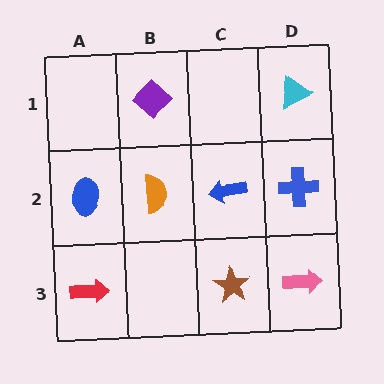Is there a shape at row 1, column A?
No, that cell is empty.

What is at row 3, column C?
A brown star.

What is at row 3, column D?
A pink arrow.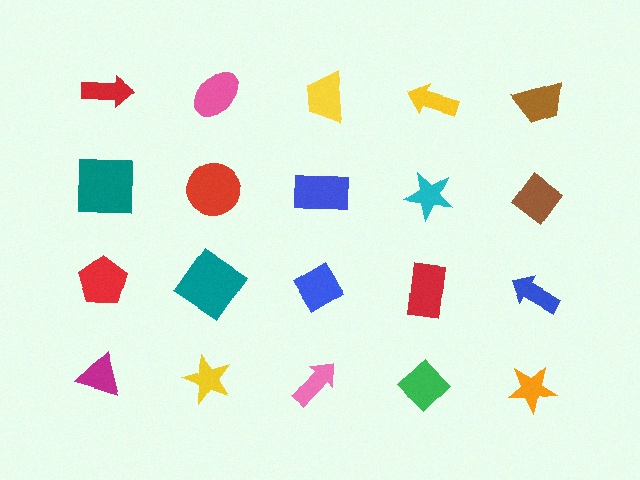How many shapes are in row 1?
5 shapes.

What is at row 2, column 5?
A brown diamond.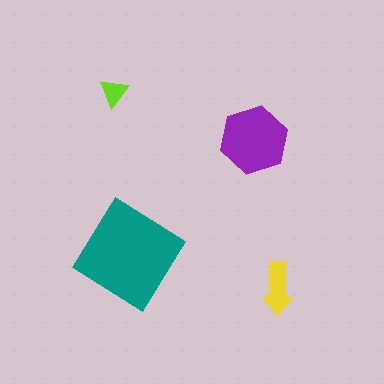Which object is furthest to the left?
The lime triangle is leftmost.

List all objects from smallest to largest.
The lime triangle, the yellow arrow, the purple hexagon, the teal diamond.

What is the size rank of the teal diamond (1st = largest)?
1st.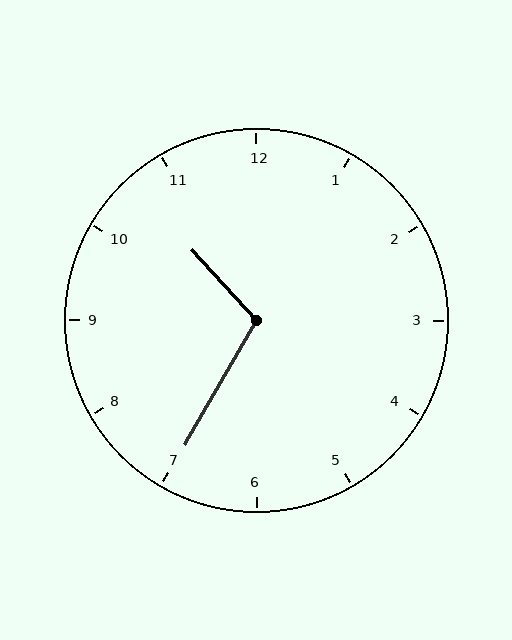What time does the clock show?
10:35.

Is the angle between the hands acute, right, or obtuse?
It is obtuse.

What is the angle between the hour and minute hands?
Approximately 108 degrees.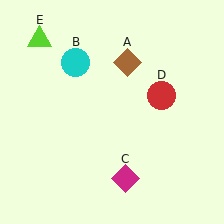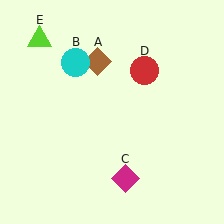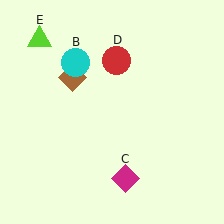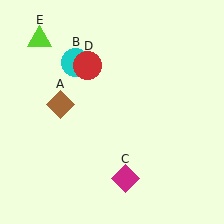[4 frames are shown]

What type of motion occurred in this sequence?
The brown diamond (object A), red circle (object D) rotated counterclockwise around the center of the scene.